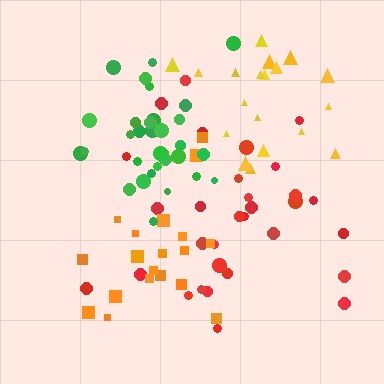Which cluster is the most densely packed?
Green.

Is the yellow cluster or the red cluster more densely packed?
Red.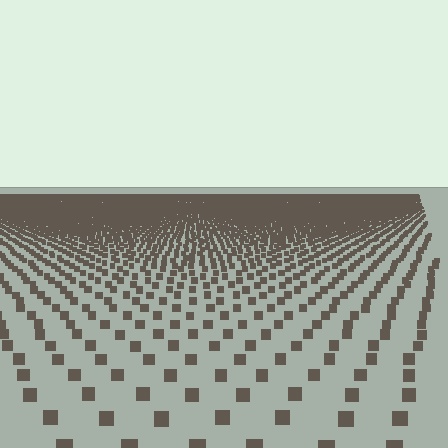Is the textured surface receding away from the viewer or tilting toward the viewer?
The surface is receding away from the viewer. Texture elements get smaller and denser toward the top.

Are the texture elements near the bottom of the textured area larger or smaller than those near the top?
Larger. Near the bottom, elements are closer to the viewer and appear at a bigger on-screen size.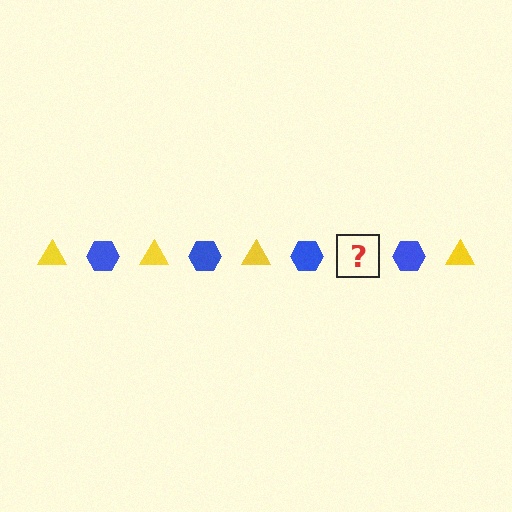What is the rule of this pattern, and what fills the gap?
The rule is that the pattern alternates between yellow triangle and blue hexagon. The gap should be filled with a yellow triangle.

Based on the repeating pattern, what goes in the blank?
The blank should be a yellow triangle.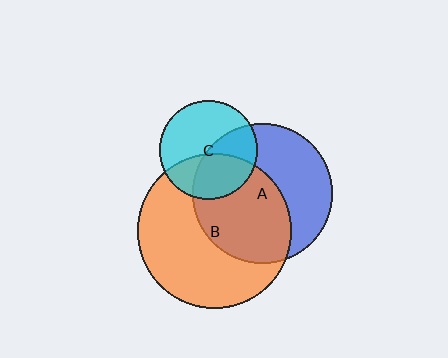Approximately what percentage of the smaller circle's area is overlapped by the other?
Approximately 45%.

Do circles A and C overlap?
Yes.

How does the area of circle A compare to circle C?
Approximately 2.0 times.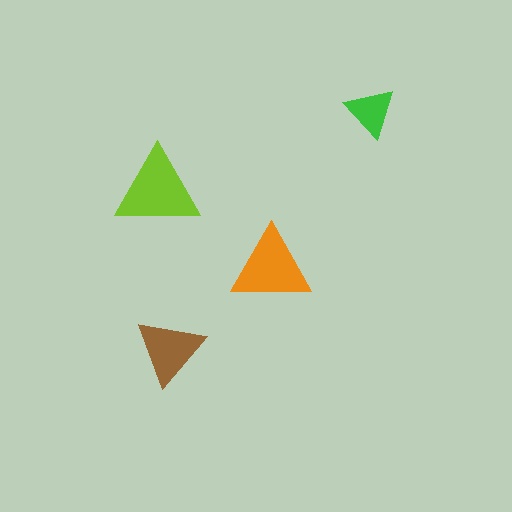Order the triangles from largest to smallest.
the lime one, the orange one, the brown one, the green one.